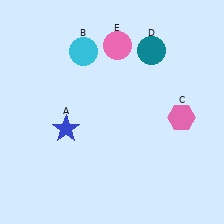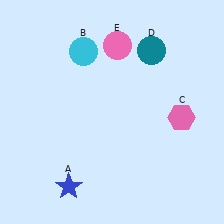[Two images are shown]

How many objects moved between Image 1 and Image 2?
1 object moved between the two images.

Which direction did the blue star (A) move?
The blue star (A) moved down.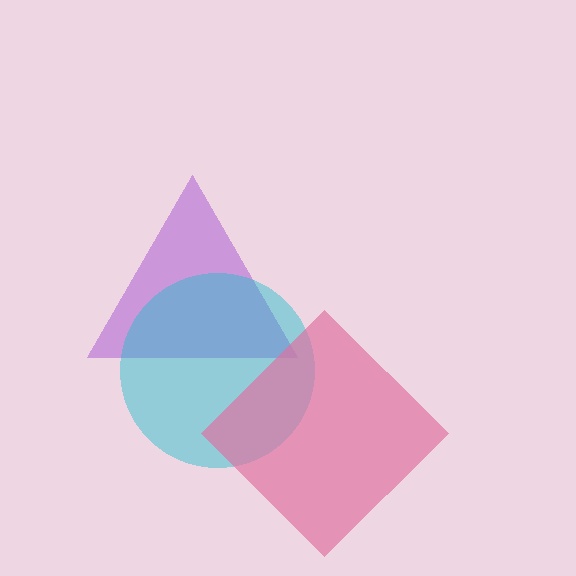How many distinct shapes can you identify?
There are 3 distinct shapes: a purple triangle, a cyan circle, a pink diamond.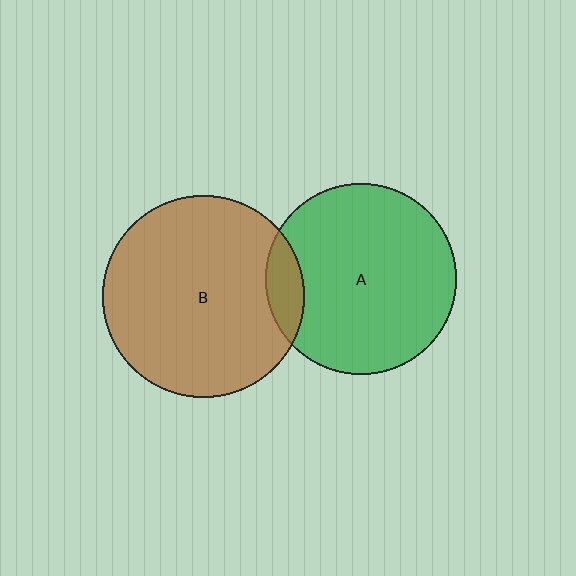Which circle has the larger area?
Circle B (brown).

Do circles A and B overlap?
Yes.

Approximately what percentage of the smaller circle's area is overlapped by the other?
Approximately 10%.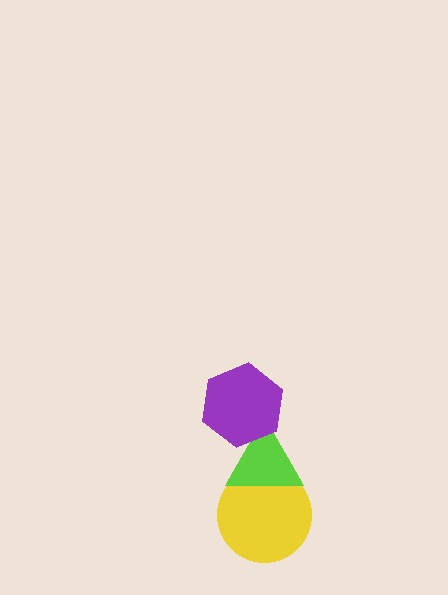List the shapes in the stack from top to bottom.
From top to bottom: the purple hexagon, the lime triangle, the yellow circle.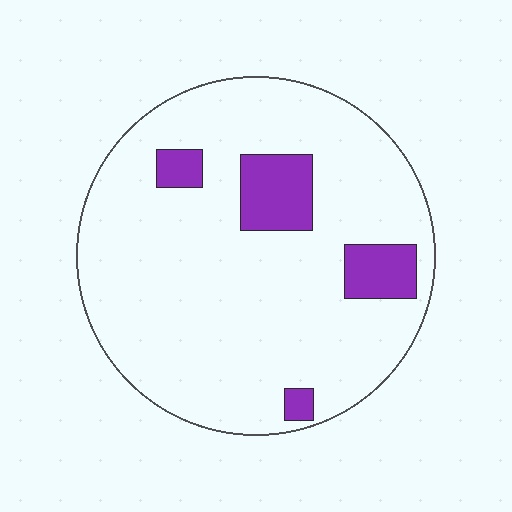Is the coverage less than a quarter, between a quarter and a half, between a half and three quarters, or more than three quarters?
Less than a quarter.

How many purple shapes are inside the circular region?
4.